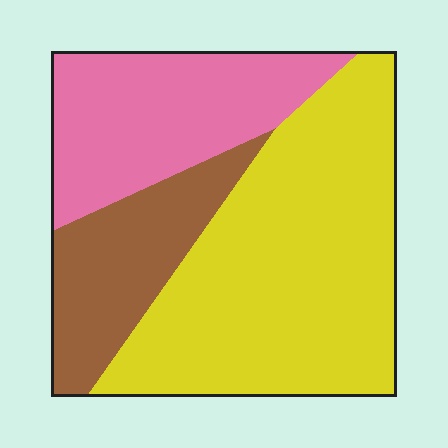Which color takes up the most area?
Yellow, at roughly 55%.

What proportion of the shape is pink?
Pink covers about 25% of the shape.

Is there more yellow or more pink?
Yellow.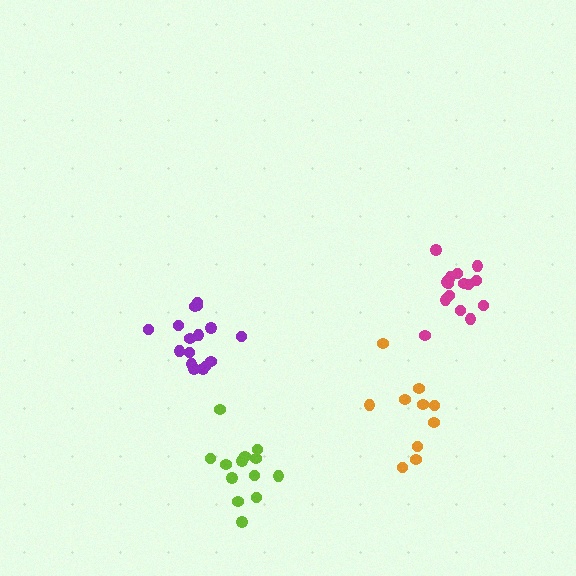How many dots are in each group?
Group 1: 16 dots, Group 2: 13 dots, Group 3: 10 dots, Group 4: 15 dots (54 total).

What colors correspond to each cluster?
The clusters are colored: purple, lime, orange, magenta.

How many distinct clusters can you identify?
There are 4 distinct clusters.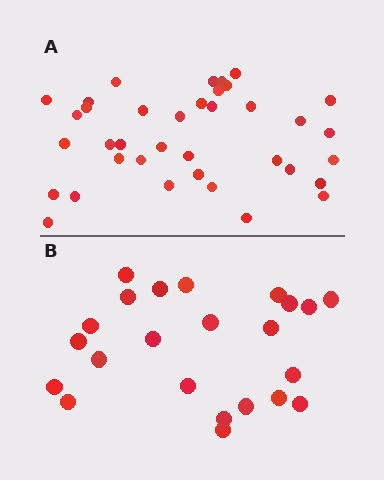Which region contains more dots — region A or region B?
Region A (the top region) has more dots.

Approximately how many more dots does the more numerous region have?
Region A has approximately 15 more dots than region B.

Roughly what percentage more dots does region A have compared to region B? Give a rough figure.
About 60% more.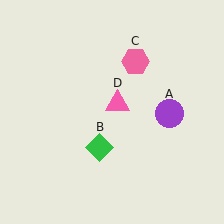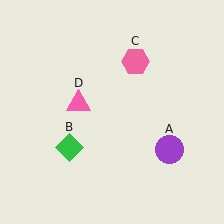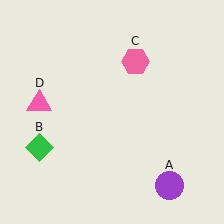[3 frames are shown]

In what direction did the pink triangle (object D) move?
The pink triangle (object D) moved left.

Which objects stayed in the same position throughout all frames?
Pink hexagon (object C) remained stationary.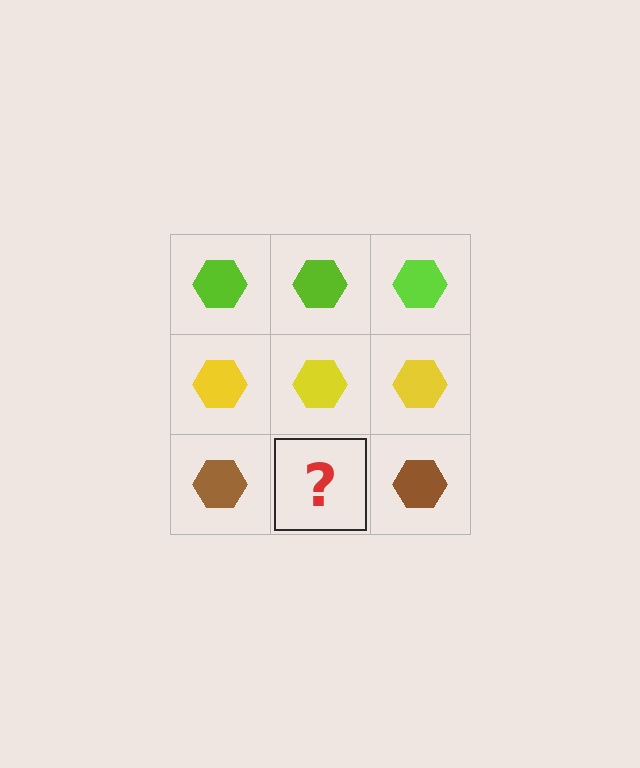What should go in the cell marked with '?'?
The missing cell should contain a brown hexagon.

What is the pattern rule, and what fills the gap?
The rule is that each row has a consistent color. The gap should be filled with a brown hexagon.